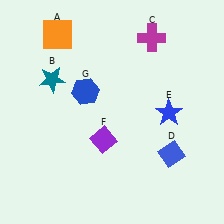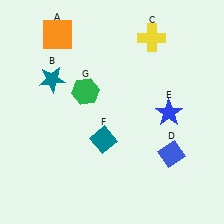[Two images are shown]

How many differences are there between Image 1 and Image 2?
There are 3 differences between the two images.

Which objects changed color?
C changed from magenta to yellow. F changed from purple to teal. G changed from blue to green.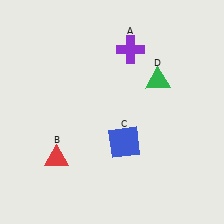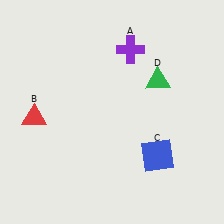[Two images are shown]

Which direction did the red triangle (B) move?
The red triangle (B) moved up.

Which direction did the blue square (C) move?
The blue square (C) moved right.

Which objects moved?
The objects that moved are: the red triangle (B), the blue square (C).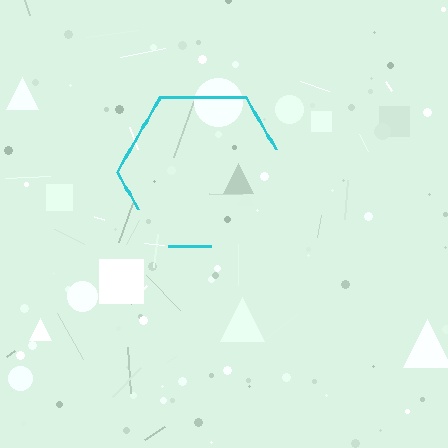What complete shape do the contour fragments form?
The contour fragments form a hexagon.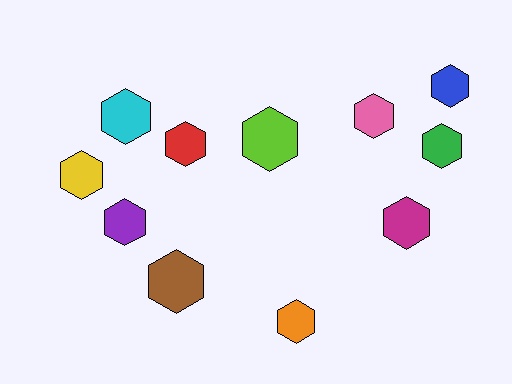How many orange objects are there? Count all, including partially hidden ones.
There is 1 orange object.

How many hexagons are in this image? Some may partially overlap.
There are 11 hexagons.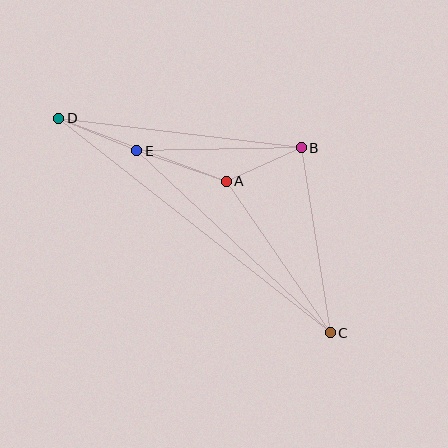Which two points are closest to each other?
Points A and B are closest to each other.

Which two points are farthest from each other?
Points C and D are farthest from each other.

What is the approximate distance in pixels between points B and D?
The distance between B and D is approximately 244 pixels.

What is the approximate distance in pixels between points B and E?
The distance between B and E is approximately 165 pixels.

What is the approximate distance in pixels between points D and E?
The distance between D and E is approximately 84 pixels.